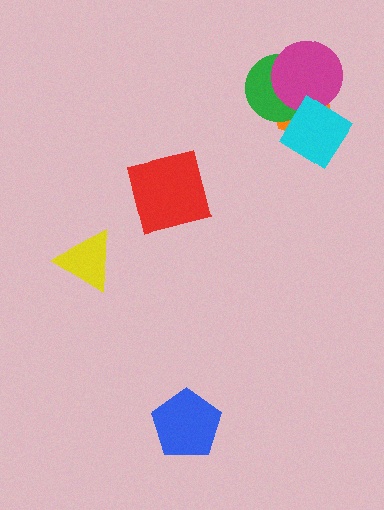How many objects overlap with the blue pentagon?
0 objects overlap with the blue pentagon.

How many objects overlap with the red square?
0 objects overlap with the red square.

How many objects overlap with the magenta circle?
2 objects overlap with the magenta circle.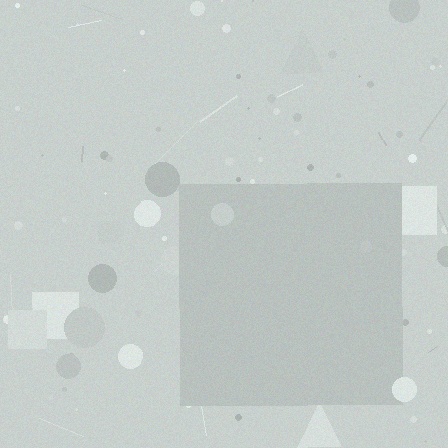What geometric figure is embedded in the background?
A square is embedded in the background.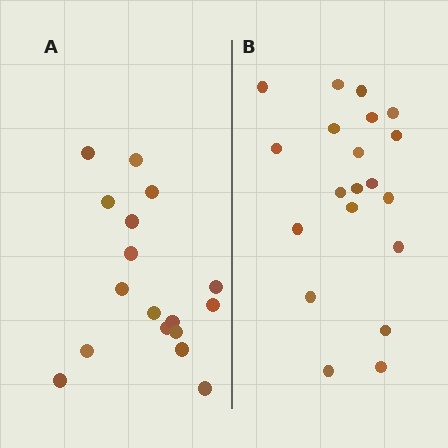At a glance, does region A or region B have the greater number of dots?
Region B (the right region) has more dots.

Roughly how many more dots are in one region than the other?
Region B has just a few more — roughly 2 or 3 more dots than region A.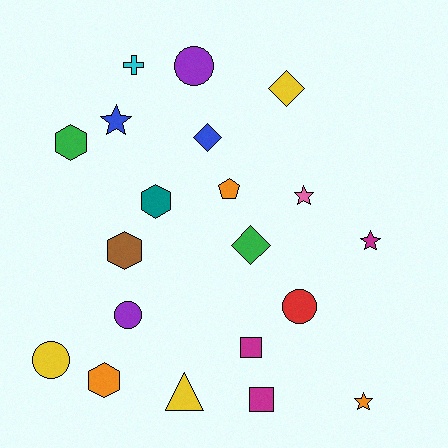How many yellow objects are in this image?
There are 3 yellow objects.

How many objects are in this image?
There are 20 objects.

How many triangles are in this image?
There is 1 triangle.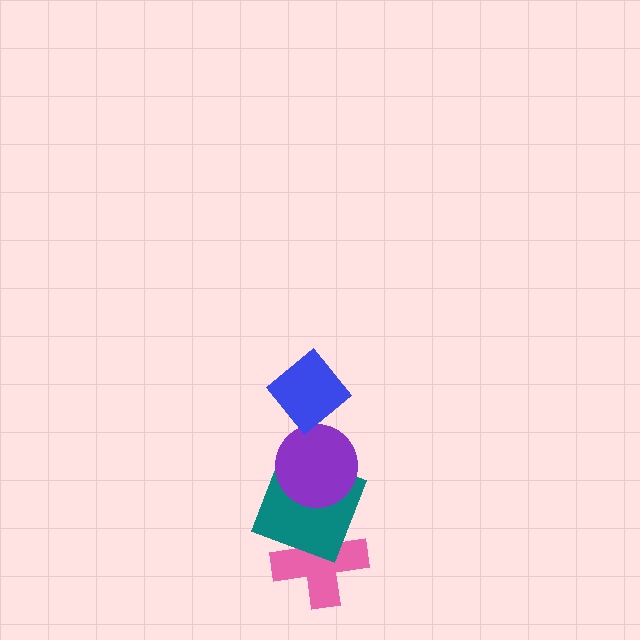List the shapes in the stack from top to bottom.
From top to bottom: the blue diamond, the purple circle, the teal square, the pink cross.